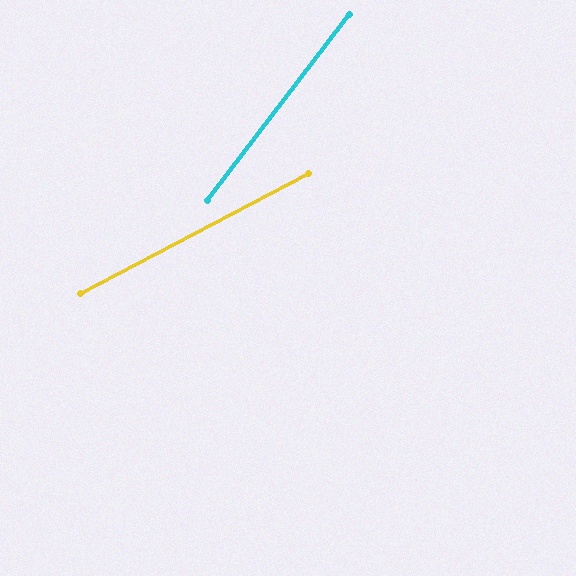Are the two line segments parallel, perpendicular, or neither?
Neither parallel nor perpendicular — they differ by about 25°.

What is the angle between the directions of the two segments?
Approximately 25 degrees.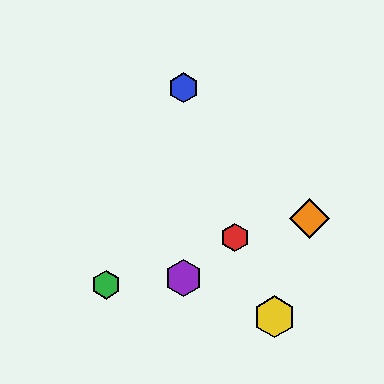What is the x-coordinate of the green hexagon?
The green hexagon is at x≈106.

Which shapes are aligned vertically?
The blue hexagon, the purple hexagon are aligned vertically.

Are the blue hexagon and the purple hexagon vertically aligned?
Yes, both are at x≈183.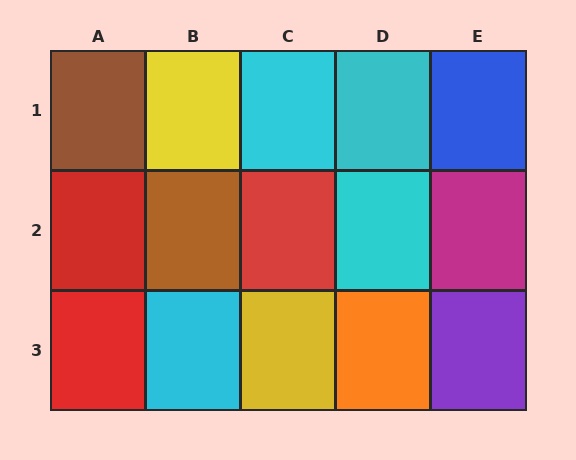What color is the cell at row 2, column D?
Cyan.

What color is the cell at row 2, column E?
Magenta.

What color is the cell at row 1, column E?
Blue.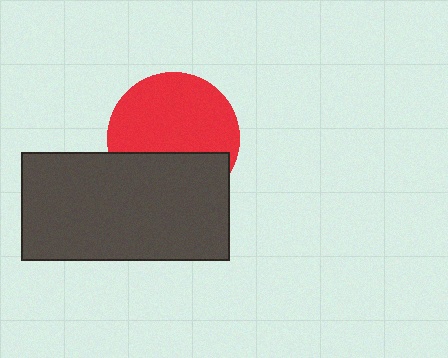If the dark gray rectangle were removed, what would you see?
You would see the complete red circle.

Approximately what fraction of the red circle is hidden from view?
Roughly 37% of the red circle is hidden behind the dark gray rectangle.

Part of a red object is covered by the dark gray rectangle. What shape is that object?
It is a circle.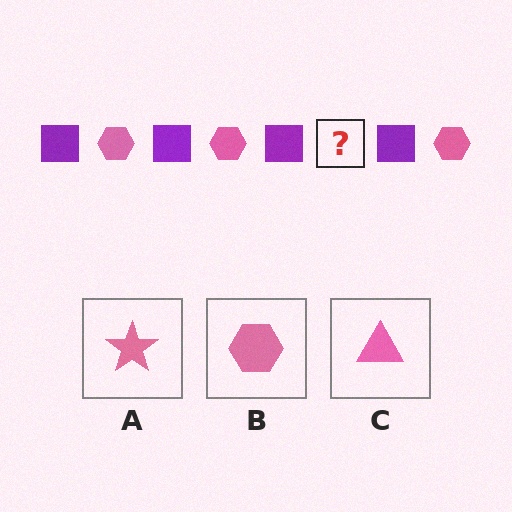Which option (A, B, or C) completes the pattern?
B.